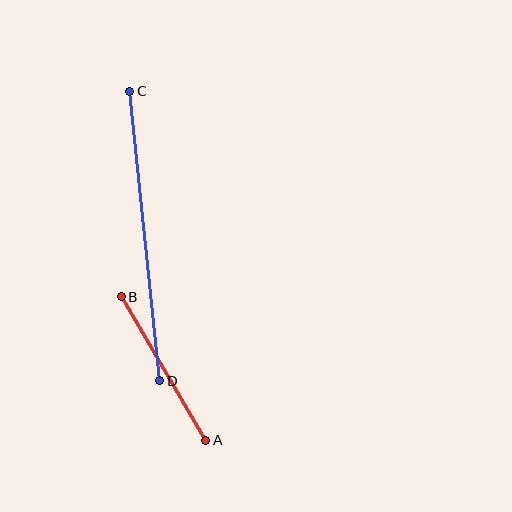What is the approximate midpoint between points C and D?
The midpoint is at approximately (145, 236) pixels.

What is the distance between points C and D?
The distance is approximately 291 pixels.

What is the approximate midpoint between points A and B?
The midpoint is at approximately (164, 369) pixels.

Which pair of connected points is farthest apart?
Points C and D are farthest apart.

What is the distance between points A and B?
The distance is approximately 167 pixels.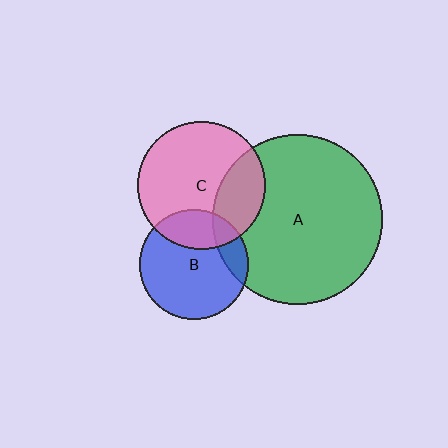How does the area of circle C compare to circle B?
Approximately 1.4 times.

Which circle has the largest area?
Circle A (green).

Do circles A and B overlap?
Yes.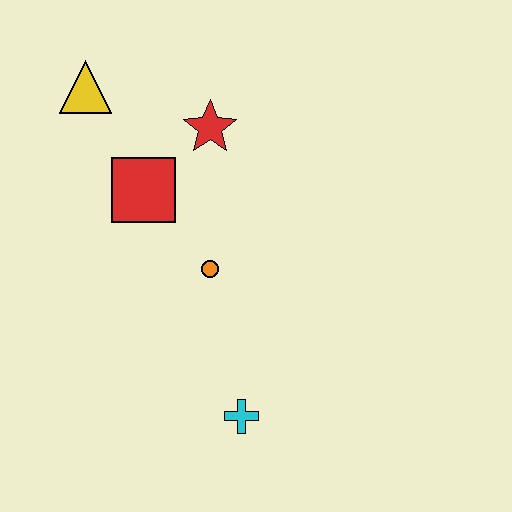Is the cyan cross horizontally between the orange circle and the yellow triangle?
No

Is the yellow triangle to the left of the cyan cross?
Yes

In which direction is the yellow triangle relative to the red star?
The yellow triangle is to the left of the red star.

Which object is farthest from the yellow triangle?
The cyan cross is farthest from the yellow triangle.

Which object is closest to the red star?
The red square is closest to the red star.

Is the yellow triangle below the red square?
No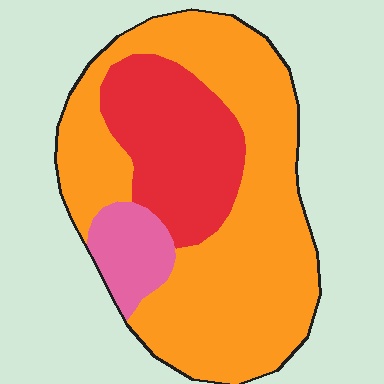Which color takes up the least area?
Pink, at roughly 10%.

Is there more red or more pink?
Red.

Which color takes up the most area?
Orange, at roughly 65%.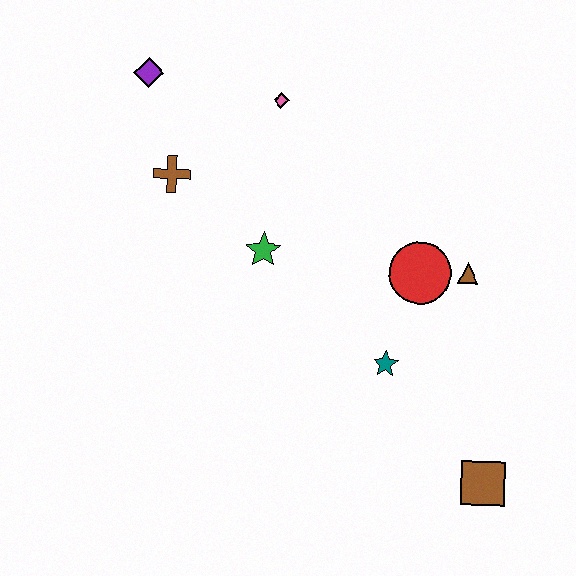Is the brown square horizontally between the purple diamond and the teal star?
No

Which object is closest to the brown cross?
The purple diamond is closest to the brown cross.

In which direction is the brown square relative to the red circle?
The brown square is below the red circle.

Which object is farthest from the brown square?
The purple diamond is farthest from the brown square.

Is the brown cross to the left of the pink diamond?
Yes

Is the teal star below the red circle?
Yes